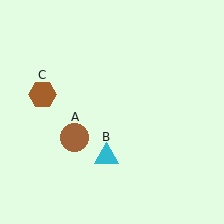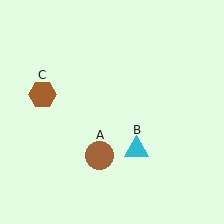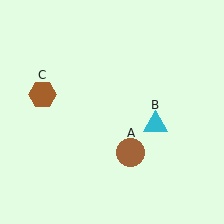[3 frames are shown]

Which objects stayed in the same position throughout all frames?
Brown hexagon (object C) remained stationary.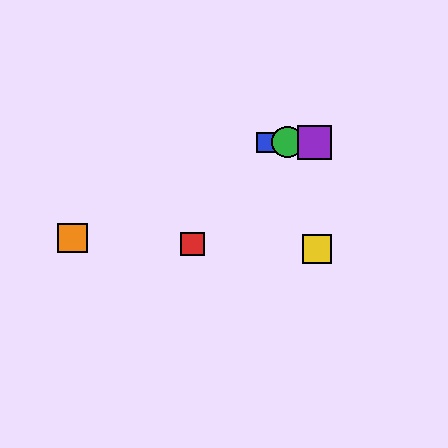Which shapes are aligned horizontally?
The blue square, the green circle, the purple square are aligned horizontally.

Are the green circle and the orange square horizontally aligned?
No, the green circle is at y≈142 and the orange square is at y≈238.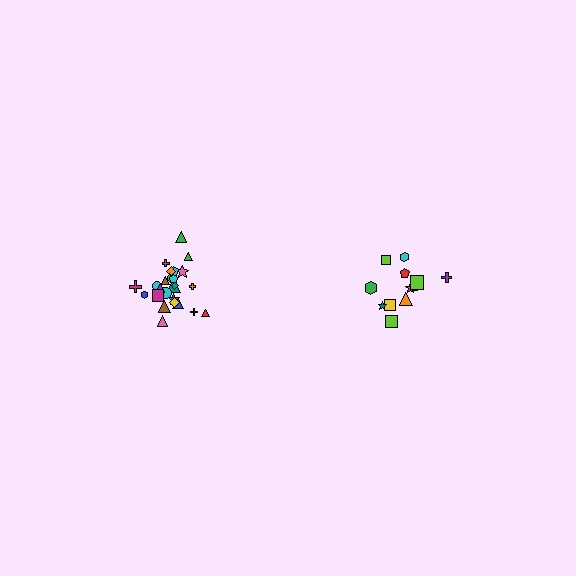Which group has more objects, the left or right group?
The left group.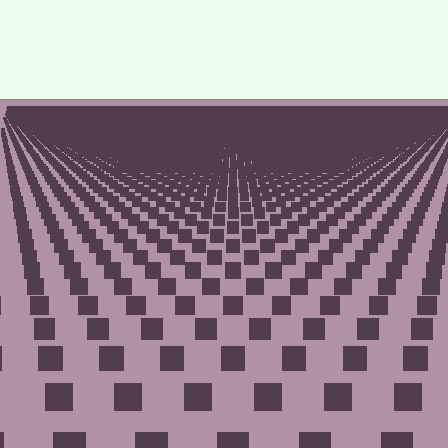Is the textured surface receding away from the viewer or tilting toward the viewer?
The surface is receding away from the viewer. Texture elements get smaller and denser toward the top.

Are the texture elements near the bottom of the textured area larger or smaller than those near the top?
Larger. Near the bottom, elements are closer to the viewer and appear at a bigger on-screen size.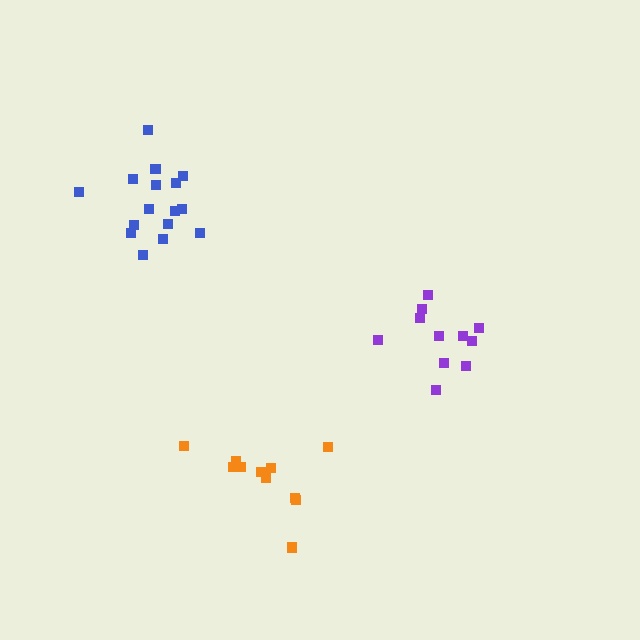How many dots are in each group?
Group 1: 11 dots, Group 2: 16 dots, Group 3: 11 dots (38 total).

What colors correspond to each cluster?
The clusters are colored: purple, blue, orange.